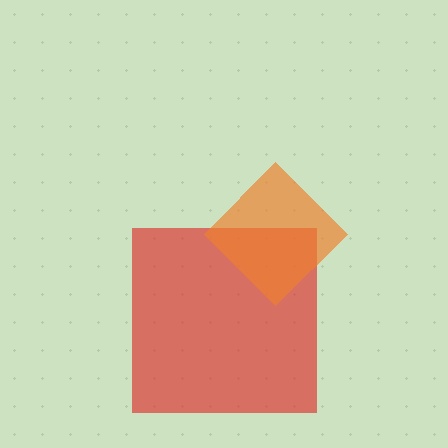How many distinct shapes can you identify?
There are 2 distinct shapes: a red square, an orange diamond.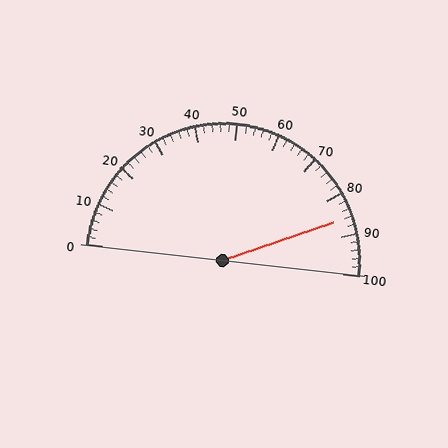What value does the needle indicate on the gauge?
The needle indicates approximately 86.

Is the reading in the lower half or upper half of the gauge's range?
The reading is in the upper half of the range (0 to 100).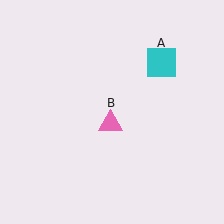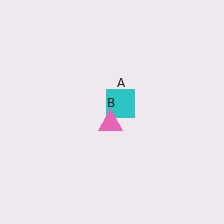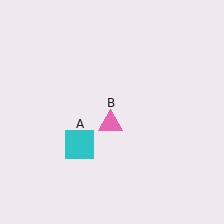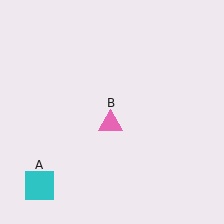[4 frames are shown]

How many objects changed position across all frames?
1 object changed position: cyan square (object A).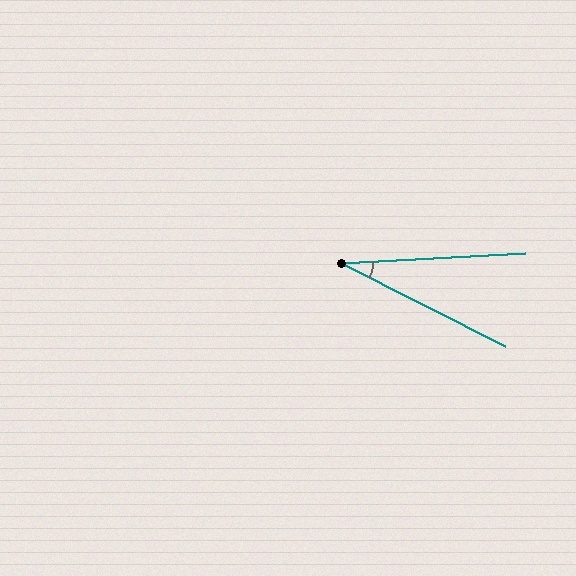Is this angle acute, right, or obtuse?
It is acute.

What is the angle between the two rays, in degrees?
Approximately 30 degrees.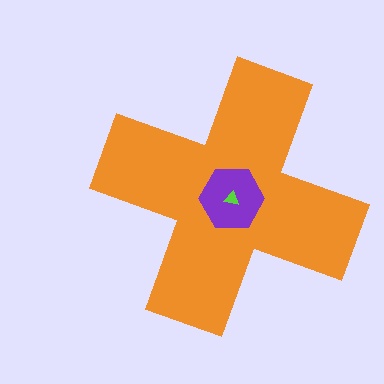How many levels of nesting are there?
3.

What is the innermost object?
The lime triangle.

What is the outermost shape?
The orange cross.